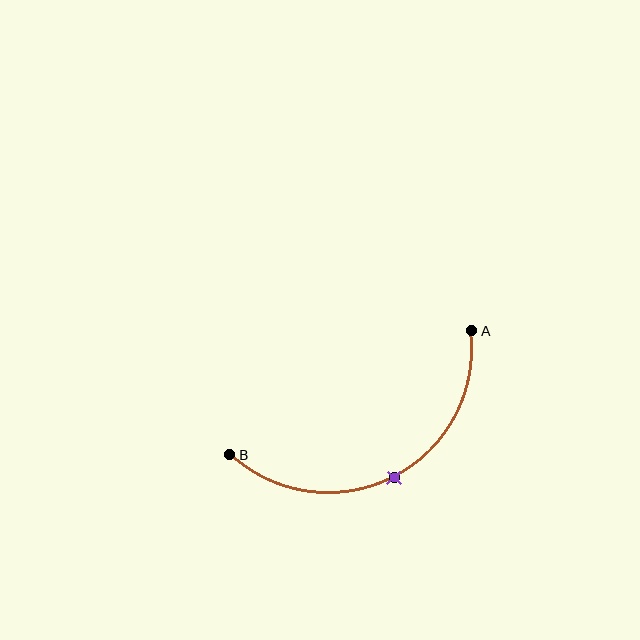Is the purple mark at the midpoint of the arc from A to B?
Yes. The purple mark lies on the arc at equal arc-length from both A and B — it is the arc midpoint.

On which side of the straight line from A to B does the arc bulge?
The arc bulges below the straight line connecting A and B.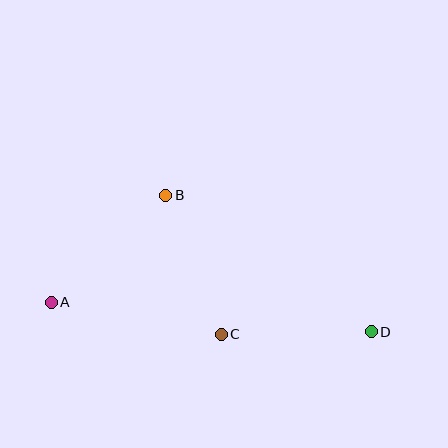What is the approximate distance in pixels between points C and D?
The distance between C and D is approximately 150 pixels.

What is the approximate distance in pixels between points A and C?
The distance between A and C is approximately 173 pixels.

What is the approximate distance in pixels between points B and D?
The distance between B and D is approximately 247 pixels.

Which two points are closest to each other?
Points B and C are closest to each other.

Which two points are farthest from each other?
Points A and D are farthest from each other.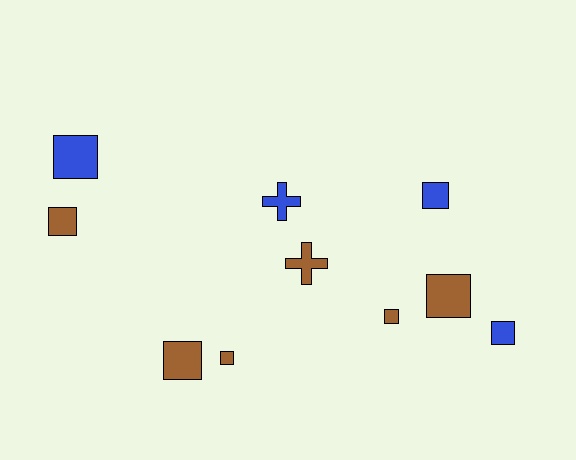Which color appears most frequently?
Brown, with 6 objects.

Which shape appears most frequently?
Square, with 8 objects.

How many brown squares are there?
There are 5 brown squares.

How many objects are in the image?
There are 10 objects.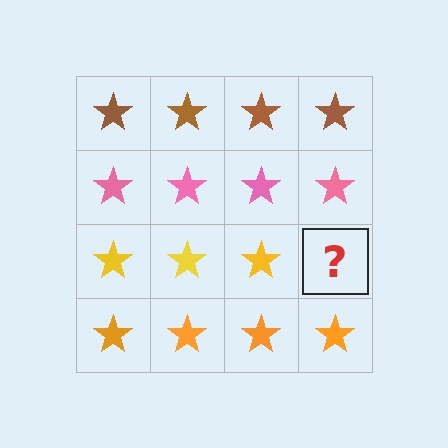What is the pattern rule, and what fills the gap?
The rule is that each row has a consistent color. The gap should be filled with a yellow star.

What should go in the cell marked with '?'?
The missing cell should contain a yellow star.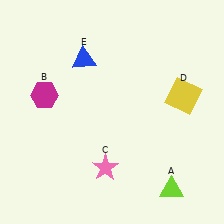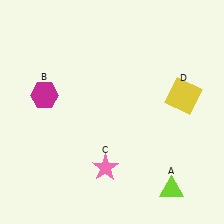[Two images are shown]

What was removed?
The blue triangle (E) was removed in Image 2.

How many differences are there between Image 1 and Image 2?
There is 1 difference between the two images.